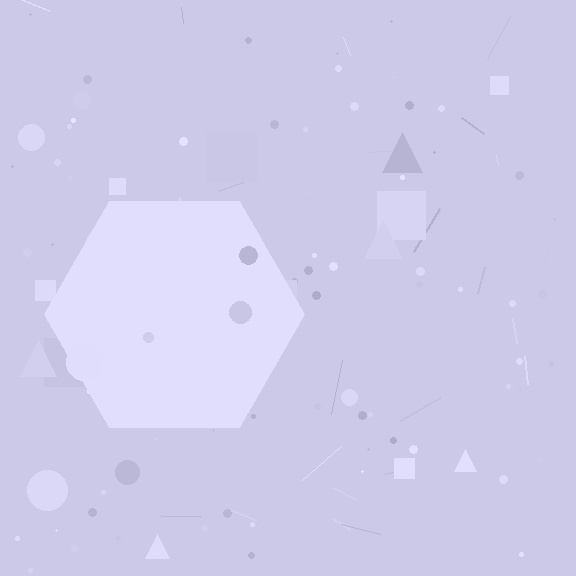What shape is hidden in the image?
A hexagon is hidden in the image.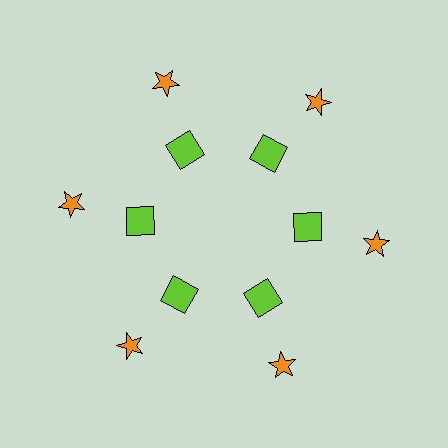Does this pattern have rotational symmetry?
Yes, this pattern has 6-fold rotational symmetry. It looks the same after rotating 60 degrees around the center.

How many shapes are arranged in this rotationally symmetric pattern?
There are 12 shapes, arranged in 6 groups of 2.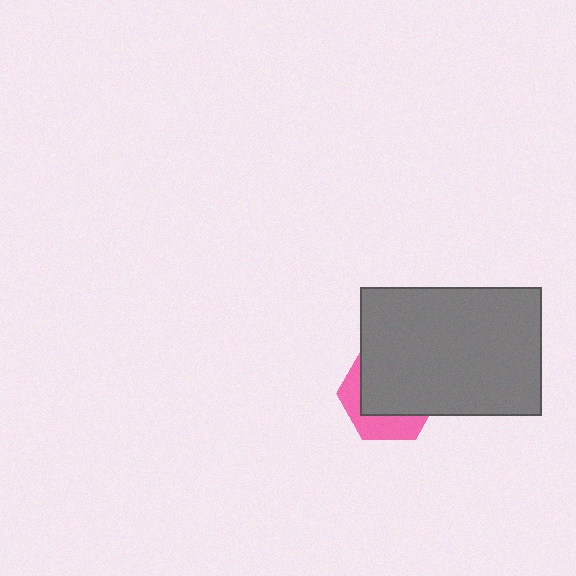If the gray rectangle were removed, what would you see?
You would see the complete pink hexagon.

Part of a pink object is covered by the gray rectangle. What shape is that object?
It is a hexagon.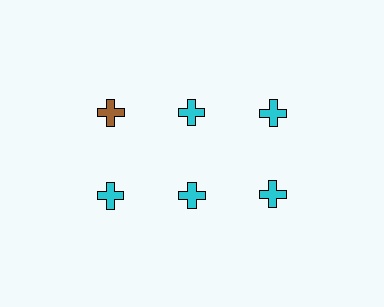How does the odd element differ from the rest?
It has a different color: brown instead of cyan.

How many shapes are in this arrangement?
There are 6 shapes arranged in a grid pattern.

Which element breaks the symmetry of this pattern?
The brown cross in the top row, leftmost column breaks the symmetry. All other shapes are cyan crosses.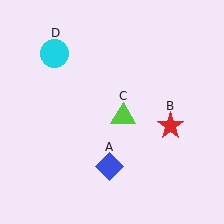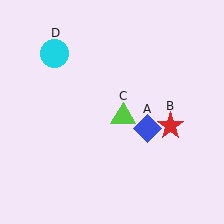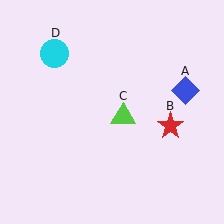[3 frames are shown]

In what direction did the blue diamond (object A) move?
The blue diamond (object A) moved up and to the right.